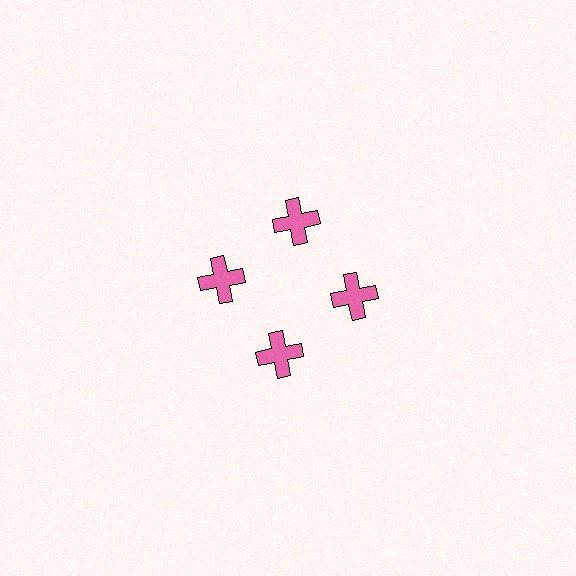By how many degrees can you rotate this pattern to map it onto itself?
The pattern maps onto itself every 90 degrees of rotation.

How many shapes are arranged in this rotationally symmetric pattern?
There are 4 shapes, arranged in 4 groups of 1.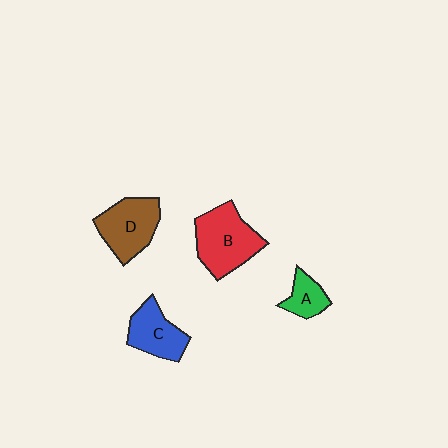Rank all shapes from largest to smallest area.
From largest to smallest: B (red), D (brown), C (blue), A (green).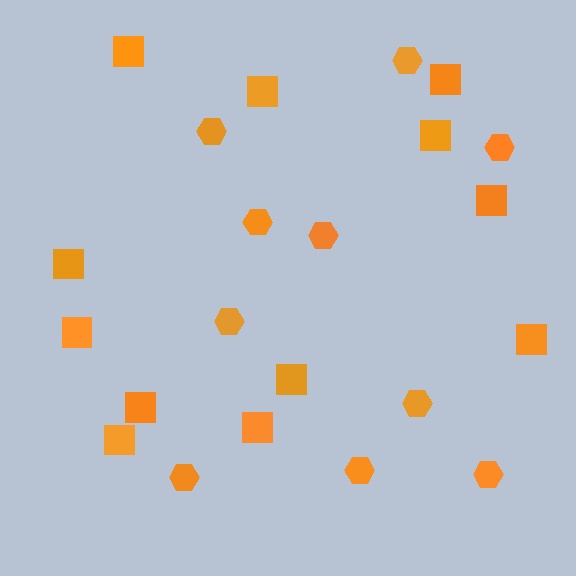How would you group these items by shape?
There are 2 groups: one group of hexagons (10) and one group of squares (12).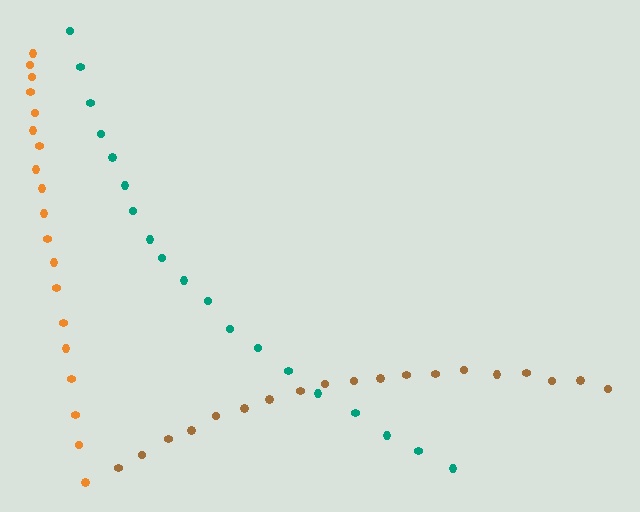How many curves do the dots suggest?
There are 3 distinct paths.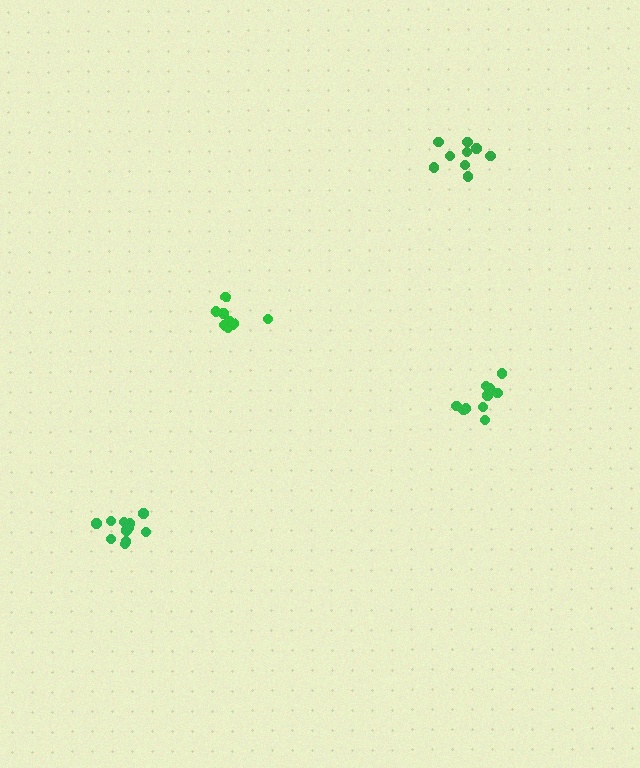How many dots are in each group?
Group 1: 9 dots, Group 2: 10 dots, Group 3: 11 dots, Group 4: 10 dots (40 total).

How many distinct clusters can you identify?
There are 4 distinct clusters.